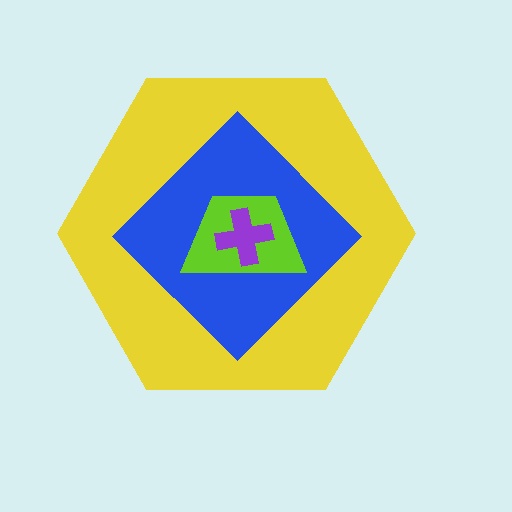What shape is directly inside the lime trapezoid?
The purple cross.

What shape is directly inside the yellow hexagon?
The blue diamond.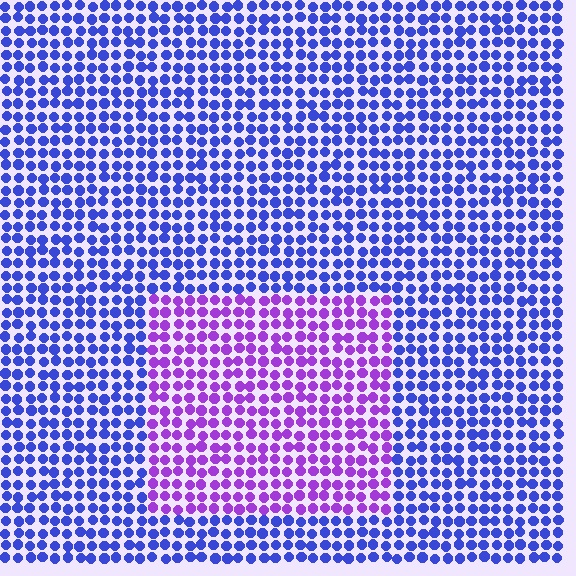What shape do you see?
I see a rectangle.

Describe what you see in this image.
The image is filled with small blue elements in a uniform arrangement. A rectangle-shaped region is visible where the elements are tinted to a slightly different hue, forming a subtle color boundary.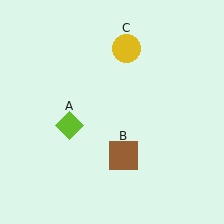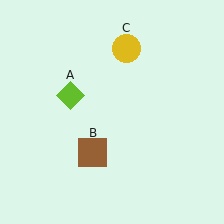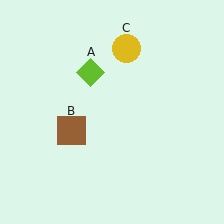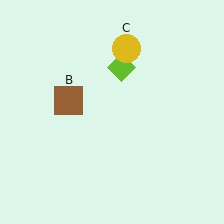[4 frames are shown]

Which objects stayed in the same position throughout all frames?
Yellow circle (object C) remained stationary.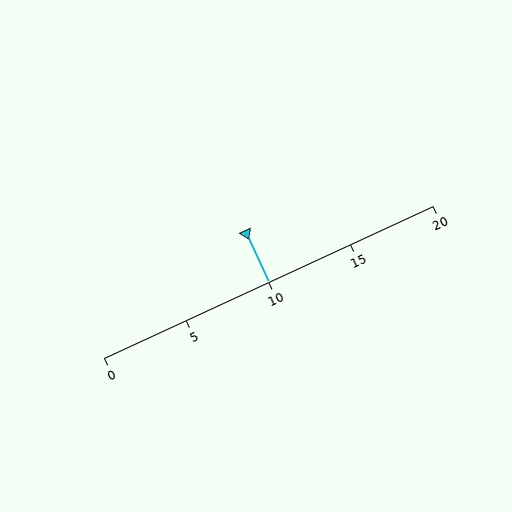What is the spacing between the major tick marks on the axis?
The major ticks are spaced 5 apart.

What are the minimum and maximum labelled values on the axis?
The axis runs from 0 to 20.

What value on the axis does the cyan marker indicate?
The marker indicates approximately 10.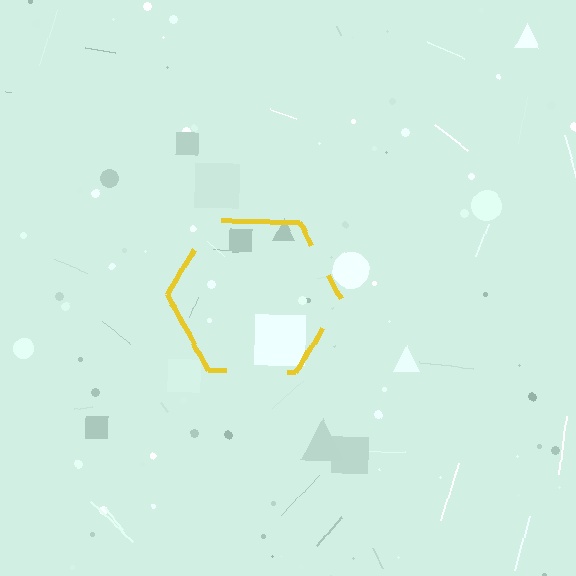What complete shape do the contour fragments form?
The contour fragments form a hexagon.